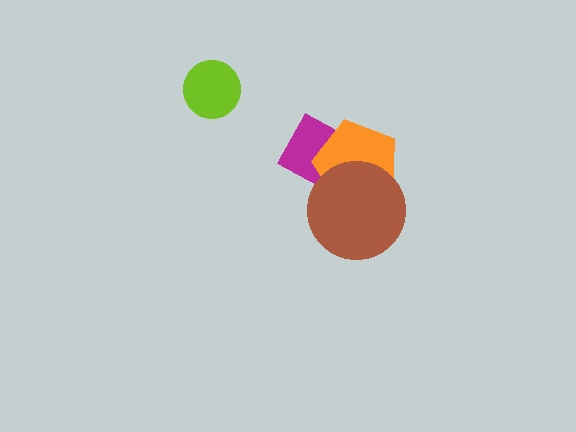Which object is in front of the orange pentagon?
The brown circle is in front of the orange pentagon.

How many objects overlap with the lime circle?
0 objects overlap with the lime circle.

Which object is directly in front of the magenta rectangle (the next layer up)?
The orange pentagon is directly in front of the magenta rectangle.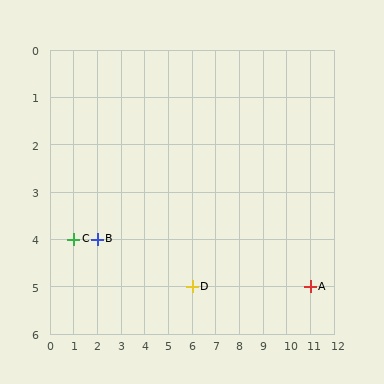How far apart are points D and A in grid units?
Points D and A are 5 columns apart.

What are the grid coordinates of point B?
Point B is at grid coordinates (2, 4).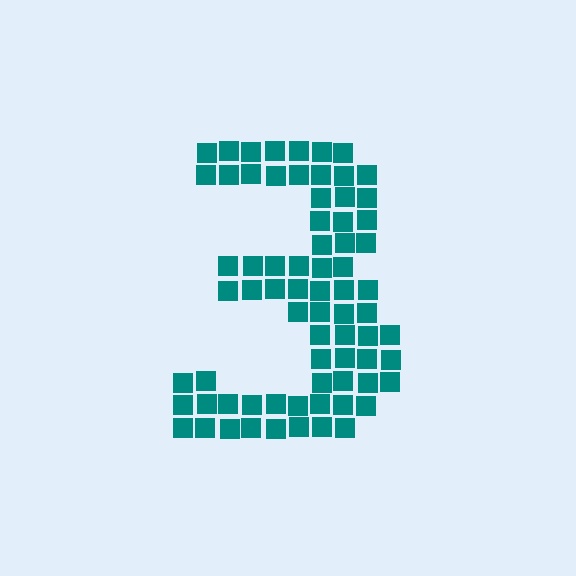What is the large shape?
The large shape is the digit 3.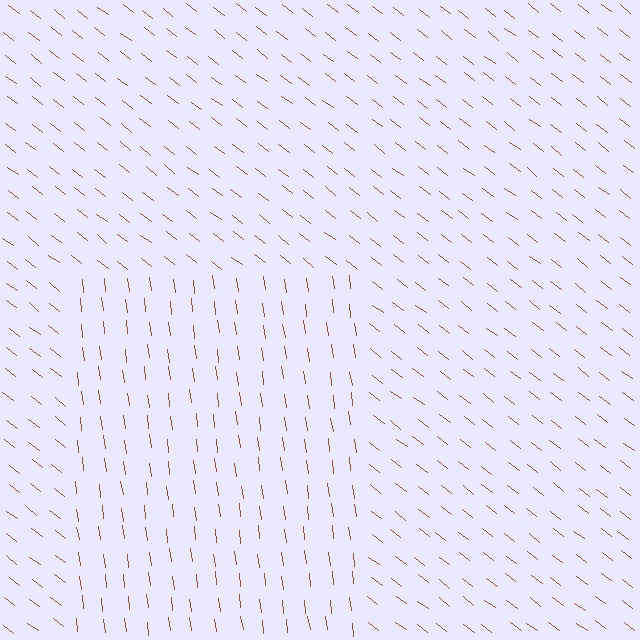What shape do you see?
I see a rectangle.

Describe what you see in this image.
The image is filled with small brown line segments. A rectangle region in the image has lines oriented differently from the surrounding lines, creating a visible texture boundary.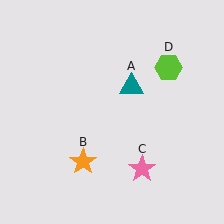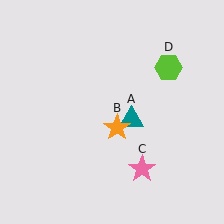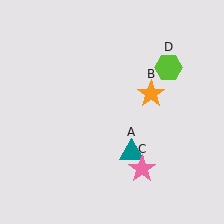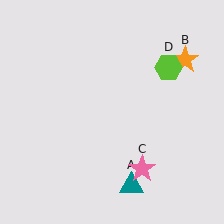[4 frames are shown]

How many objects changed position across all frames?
2 objects changed position: teal triangle (object A), orange star (object B).